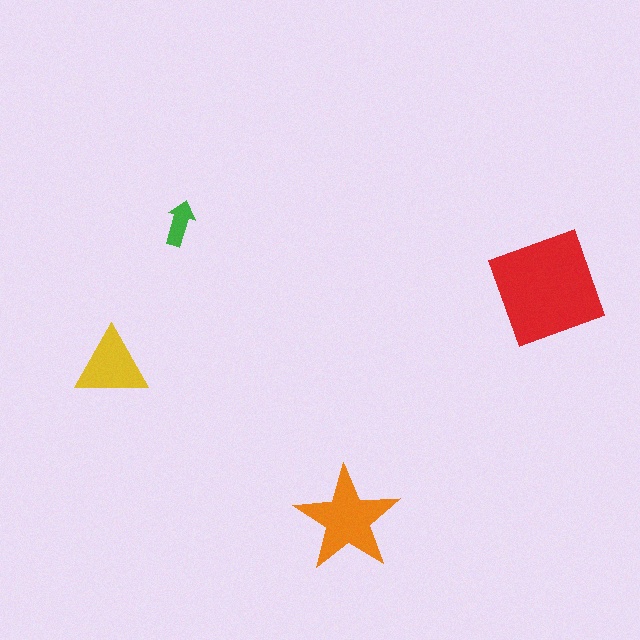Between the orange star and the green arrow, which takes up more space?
The orange star.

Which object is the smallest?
The green arrow.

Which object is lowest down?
The orange star is bottommost.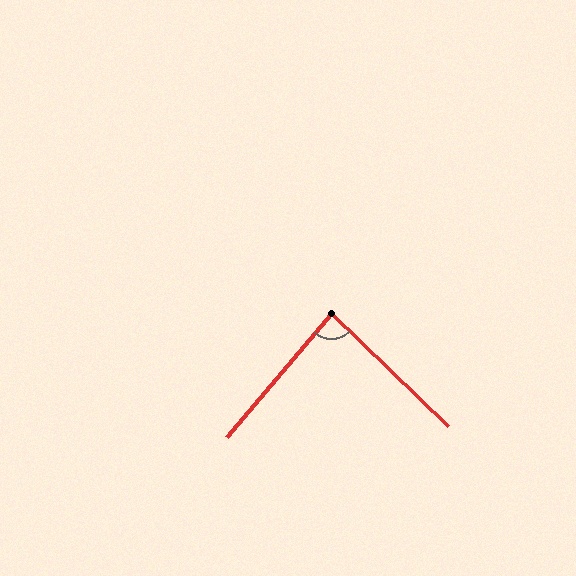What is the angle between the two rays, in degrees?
Approximately 86 degrees.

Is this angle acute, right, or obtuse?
It is approximately a right angle.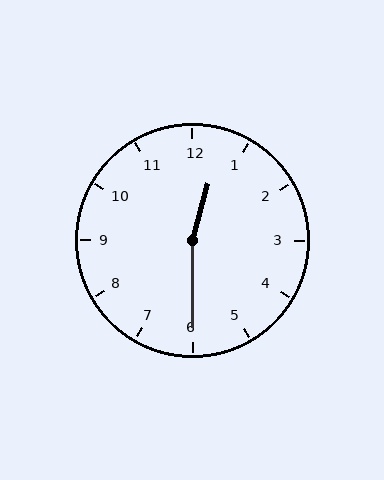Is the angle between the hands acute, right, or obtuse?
It is obtuse.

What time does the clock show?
12:30.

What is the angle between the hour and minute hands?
Approximately 165 degrees.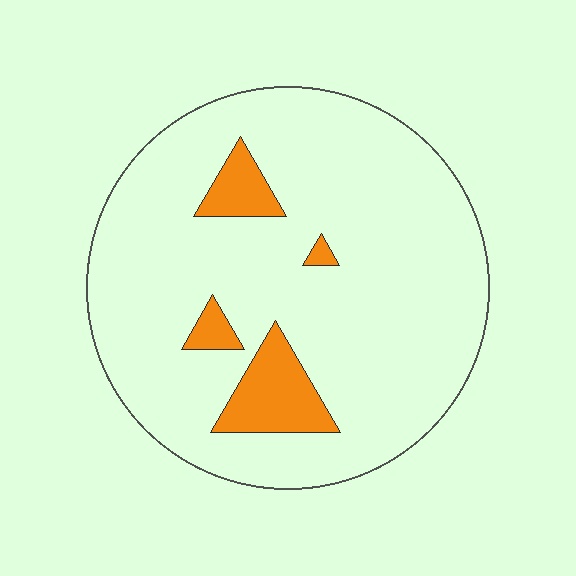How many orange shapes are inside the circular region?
4.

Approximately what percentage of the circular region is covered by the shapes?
Approximately 10%.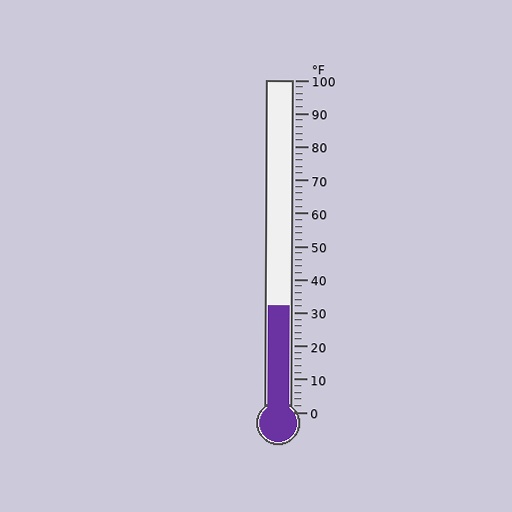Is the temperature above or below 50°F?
The temperature is below 50°F.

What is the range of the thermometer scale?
The thermometer scale ranges from 0°F to 100°F.